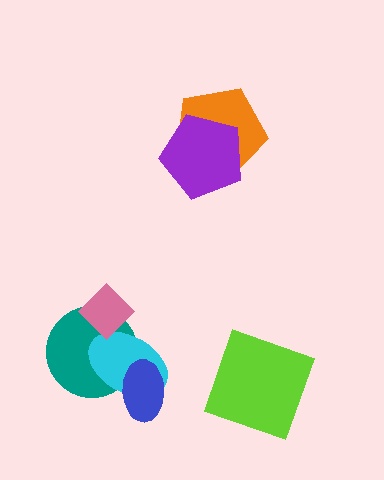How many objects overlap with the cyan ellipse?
3 objects overlap with the cyan ellipse.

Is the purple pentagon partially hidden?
No, no other shape covers it.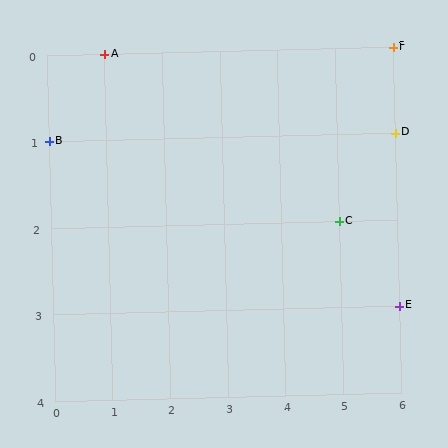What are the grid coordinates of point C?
Point C is at grid coordinates (5, 2).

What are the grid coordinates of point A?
Point A is at grid coordinates (1, 0).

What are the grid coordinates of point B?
Point B is at grid coordinates (0, 1).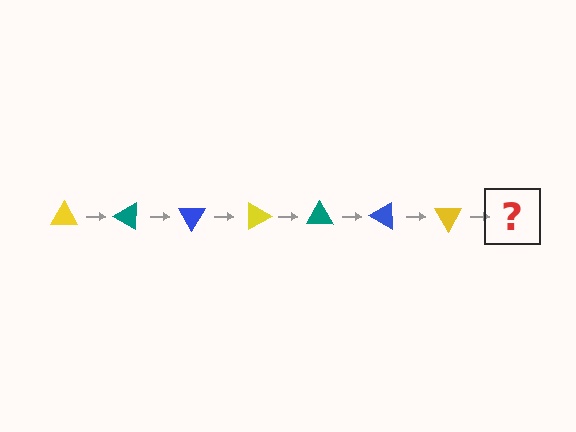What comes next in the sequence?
The next element should be a teal triangle, rotated 210 degrees from the start.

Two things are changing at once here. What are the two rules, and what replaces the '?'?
The two rules are that it rotates 30 degrees each step and the color cycles through yellow, teal, and blue. The '?' should be a teal triangle, rotated 210 degrees from the start.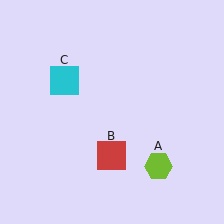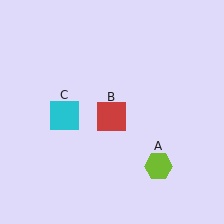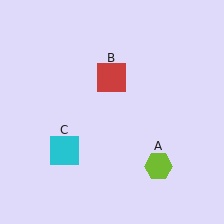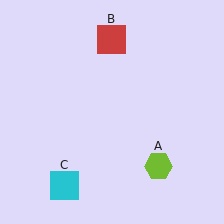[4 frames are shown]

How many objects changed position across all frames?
2 objects changed position: red square (object B), cyan square (object C).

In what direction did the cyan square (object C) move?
The cyan square (object C) moved down.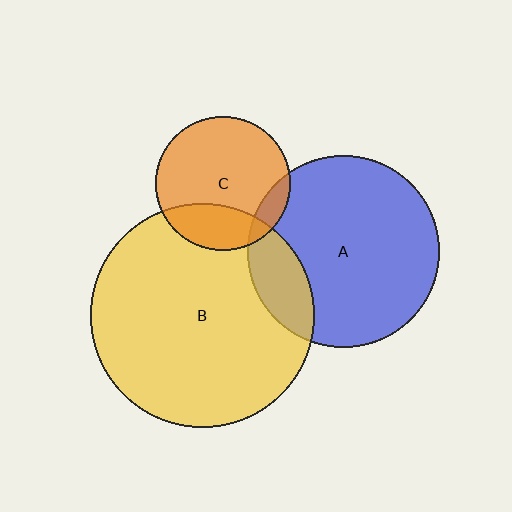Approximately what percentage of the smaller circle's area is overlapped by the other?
Approximately 15%.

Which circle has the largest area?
Circle B (yellow).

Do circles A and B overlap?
Yes.